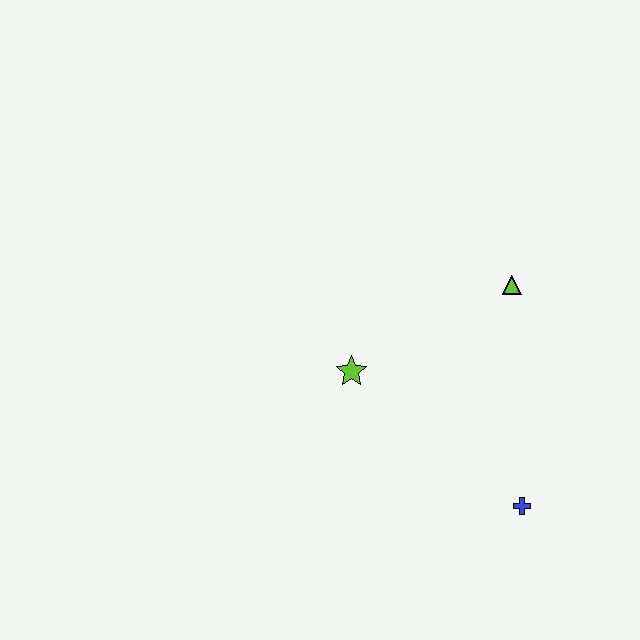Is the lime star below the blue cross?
No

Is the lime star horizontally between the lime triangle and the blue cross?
No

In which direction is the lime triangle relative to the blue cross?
The lime triangle is above the blue cross.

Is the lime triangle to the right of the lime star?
Yes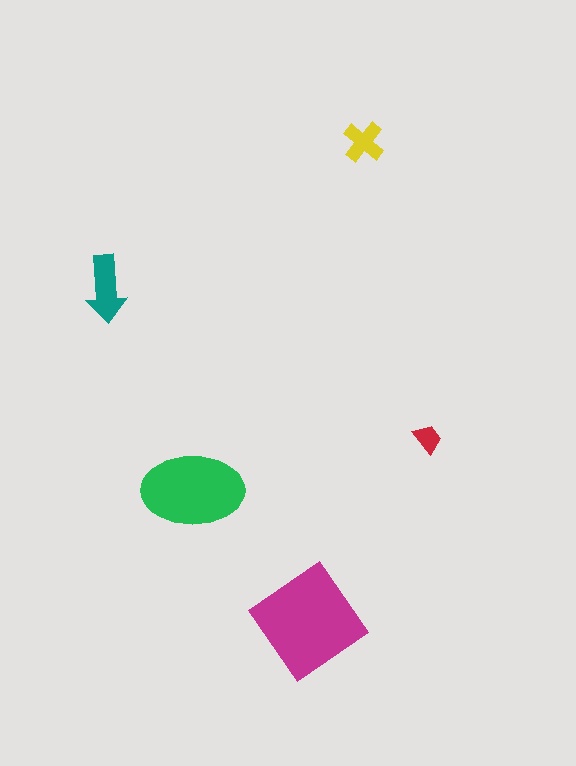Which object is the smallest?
The red trapezoid.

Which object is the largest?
The magenta diamond.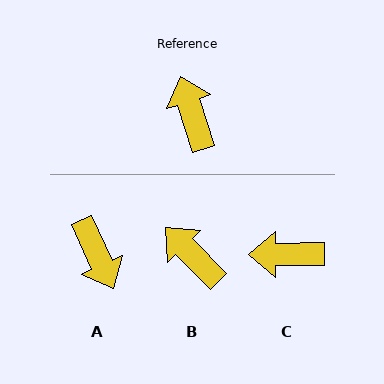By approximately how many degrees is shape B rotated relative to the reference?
Approximately 27 degrees counter-clockwise.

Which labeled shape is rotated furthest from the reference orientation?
A, about 173 degrees away.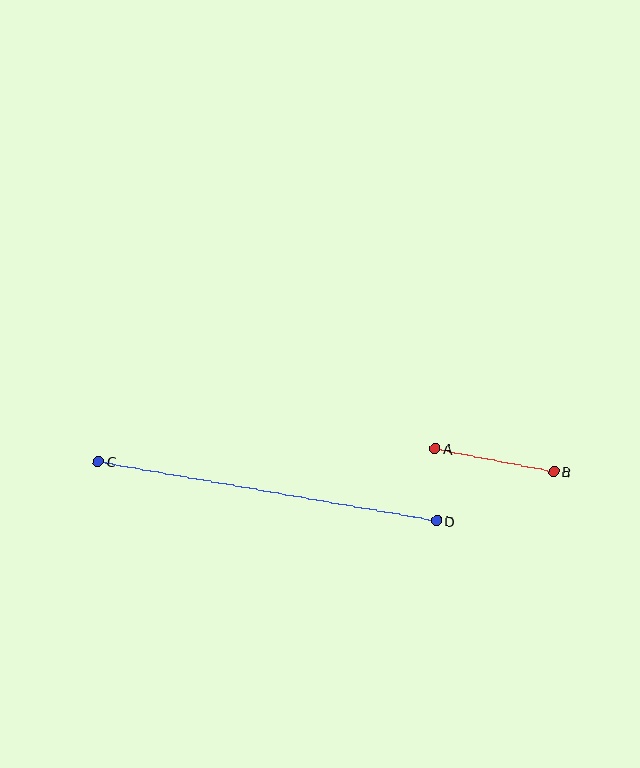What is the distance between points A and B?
The distance is approximately 121 pixels.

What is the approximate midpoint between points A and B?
The midpoint is at approximately (494, 460) pixels.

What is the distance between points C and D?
The distance is approximately 343 pixels.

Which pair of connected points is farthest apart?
Points C and D are farthest apart.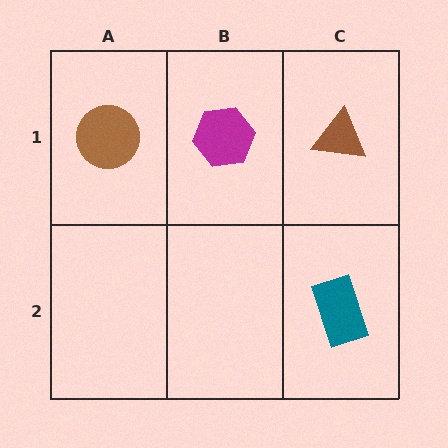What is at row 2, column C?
A teal rectangle.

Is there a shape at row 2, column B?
No, that cell is empty.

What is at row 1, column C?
A brown triangle.